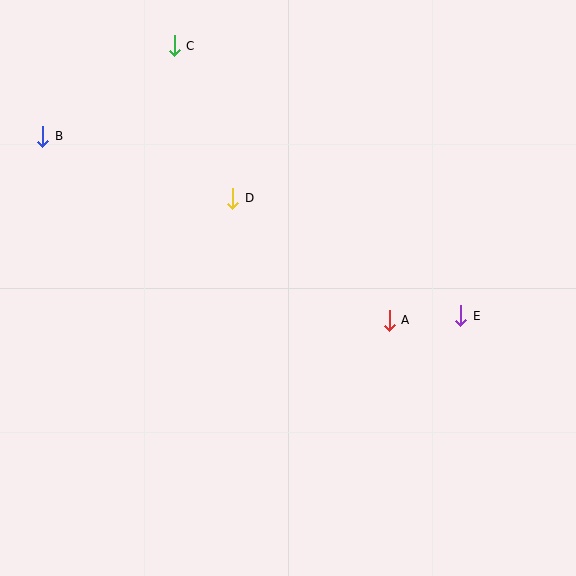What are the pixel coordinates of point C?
Point C is at (174, 46).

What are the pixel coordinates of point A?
Point A is at (389, 320).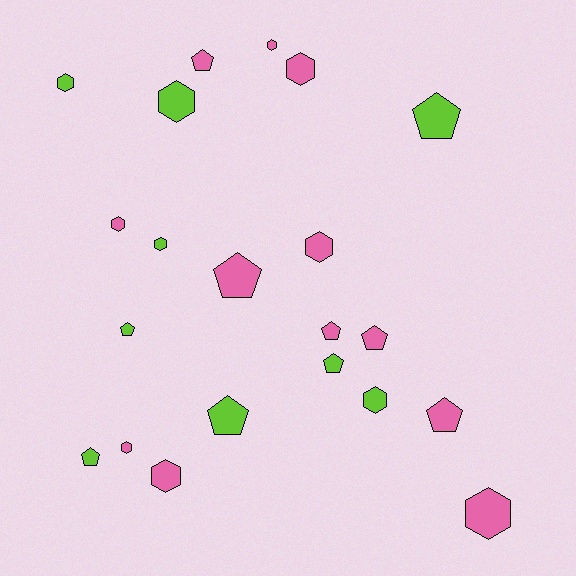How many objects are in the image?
There are 21 objects.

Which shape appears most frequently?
Hexagon, with 11 objects.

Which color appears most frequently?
Pink, with 12 objects.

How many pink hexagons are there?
There are 7 pink hexagons.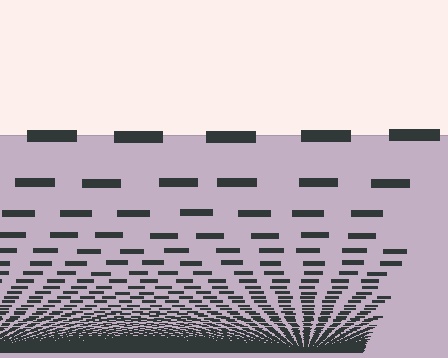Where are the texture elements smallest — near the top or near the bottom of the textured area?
Near the bottom.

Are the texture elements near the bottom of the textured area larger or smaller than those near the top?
Smaller. The gradient is inverted — elements near the bottom are smaller and denser.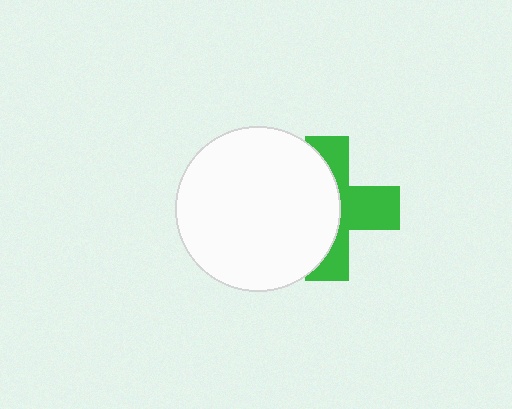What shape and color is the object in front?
The object in front is a white circle.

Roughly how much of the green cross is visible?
About half of it is visible (roughly 48%).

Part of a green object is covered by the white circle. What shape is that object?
It is a cross.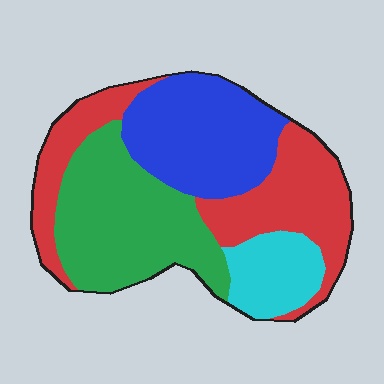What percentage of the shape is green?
Green covers 31% of the shape.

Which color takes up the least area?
Cyan, at roughly 10%.